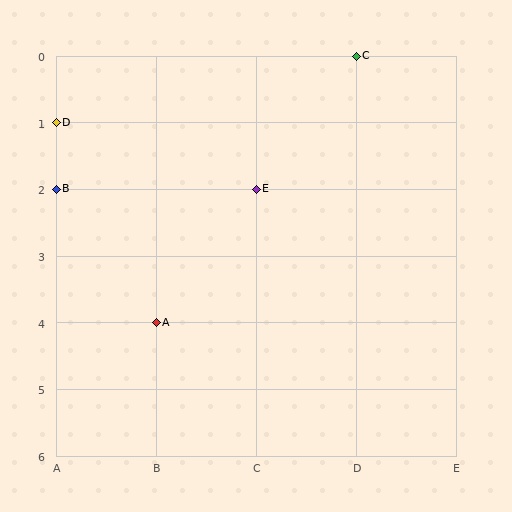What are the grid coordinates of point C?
Point C is at grid coordinates (D, 0).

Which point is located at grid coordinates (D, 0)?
Point C is at (D, 0).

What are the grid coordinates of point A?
Point A is at grid coordinates (B, 4).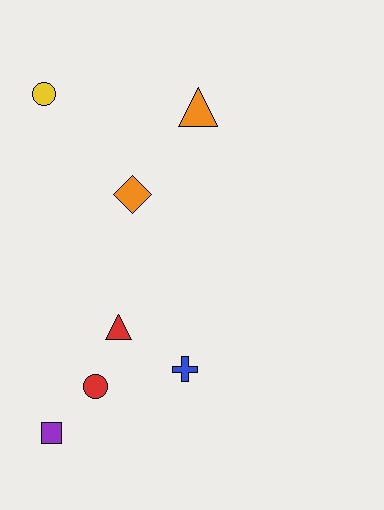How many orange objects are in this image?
There are 2 orange objects.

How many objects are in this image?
There are 7 objects.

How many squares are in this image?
There is 1 square.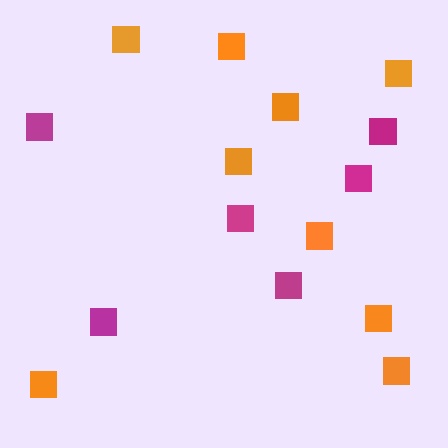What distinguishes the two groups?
There are 2 groups: one group of magenta squares (6) and one group of orange squares (9).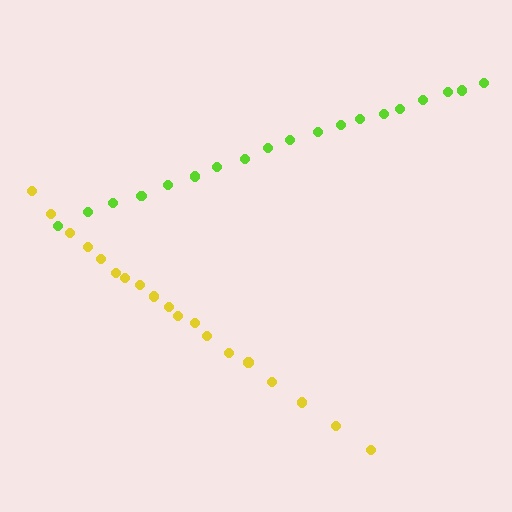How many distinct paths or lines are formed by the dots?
There are 2 distinct paths.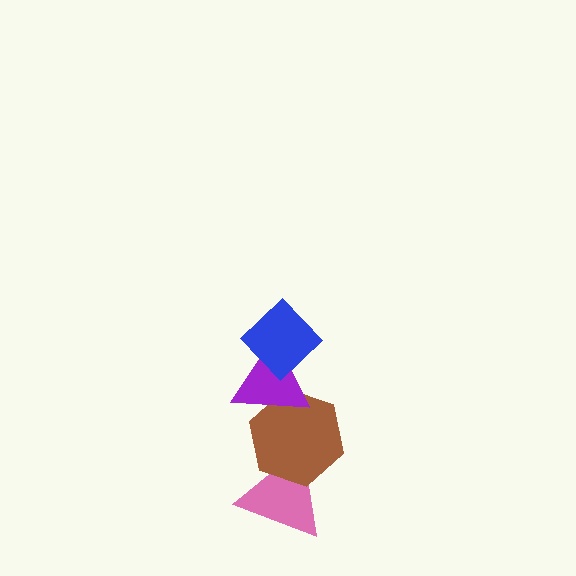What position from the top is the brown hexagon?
The brown hexagon is 3rd from the top.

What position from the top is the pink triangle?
The pink triangle is 4th from the top.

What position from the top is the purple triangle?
The purple triangle is 2nd from the top.